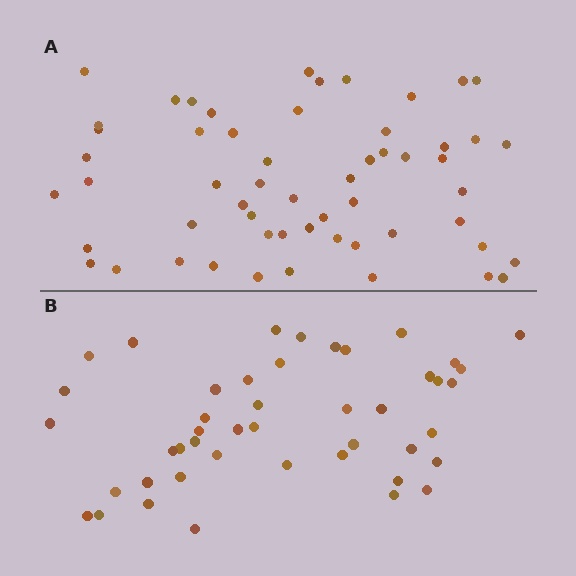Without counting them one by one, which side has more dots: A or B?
Region A (the top region) has more dots.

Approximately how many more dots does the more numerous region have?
Region A has roughly 12 or so more dots than region B.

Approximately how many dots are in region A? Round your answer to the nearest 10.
About 60 dots. (The exact count is 56, which rounds to 60.)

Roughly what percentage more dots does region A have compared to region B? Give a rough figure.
About 25% more.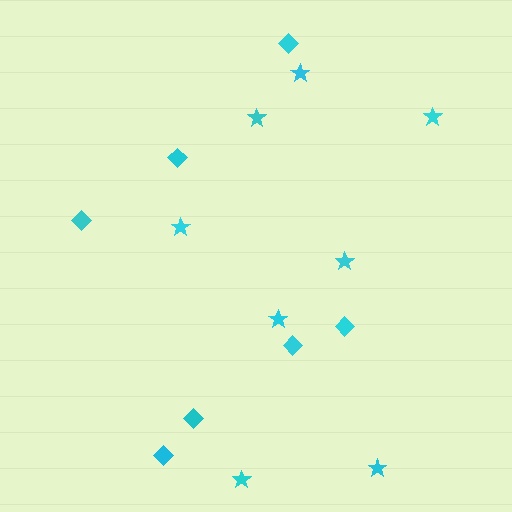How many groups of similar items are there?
There are 2 groups: one group of diamonds (7) and one group of stars (8).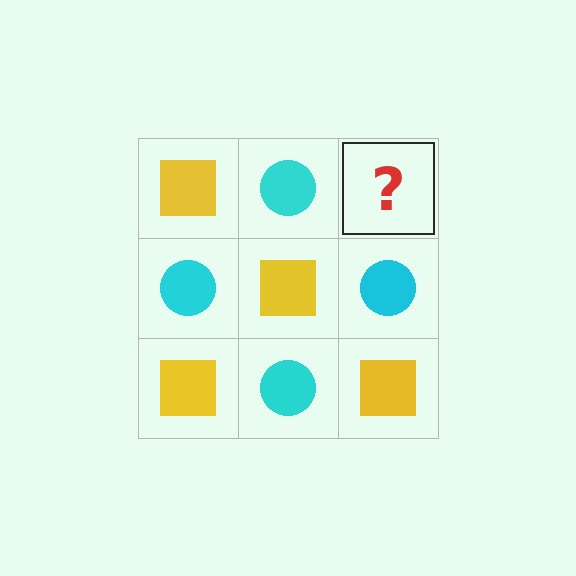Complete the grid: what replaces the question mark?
The question mark should be replaced with a yellow square.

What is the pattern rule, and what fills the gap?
The rule is that it alternates yellow square and cyan circle in a checkerboard pattern. The gap should be filled with a yellow square.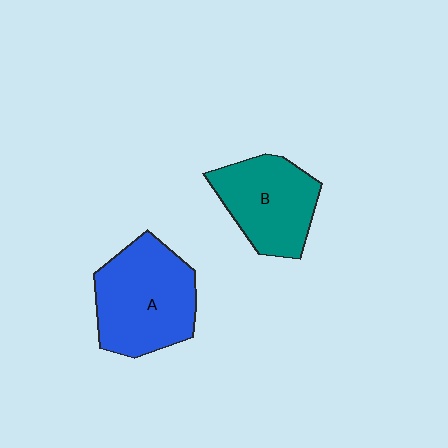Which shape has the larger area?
Shape A (blue).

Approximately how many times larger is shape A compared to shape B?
Approximately 1.3 times.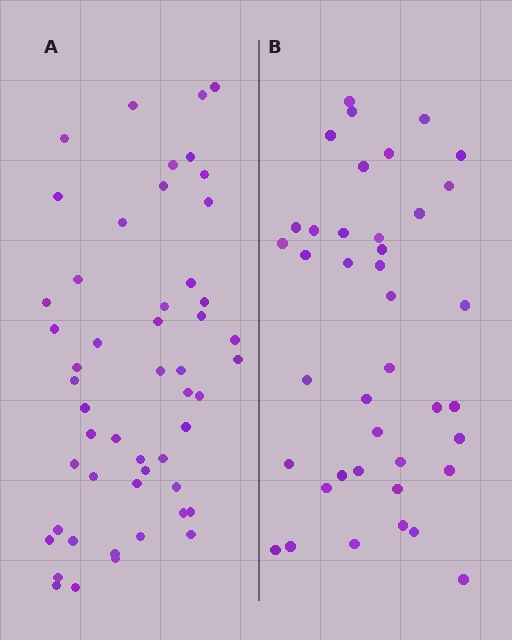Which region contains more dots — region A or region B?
Region A (the left region) has more dots.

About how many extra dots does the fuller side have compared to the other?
Region A has roughly 12 or so more dots than region B.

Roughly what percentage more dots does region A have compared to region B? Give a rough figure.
About 30% more.